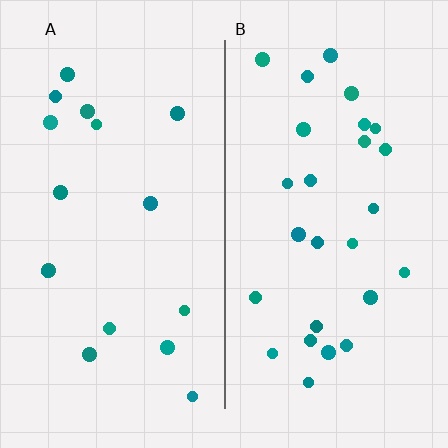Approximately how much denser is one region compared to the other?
Approximately 1.6× — region B over region A.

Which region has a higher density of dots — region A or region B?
B (the right).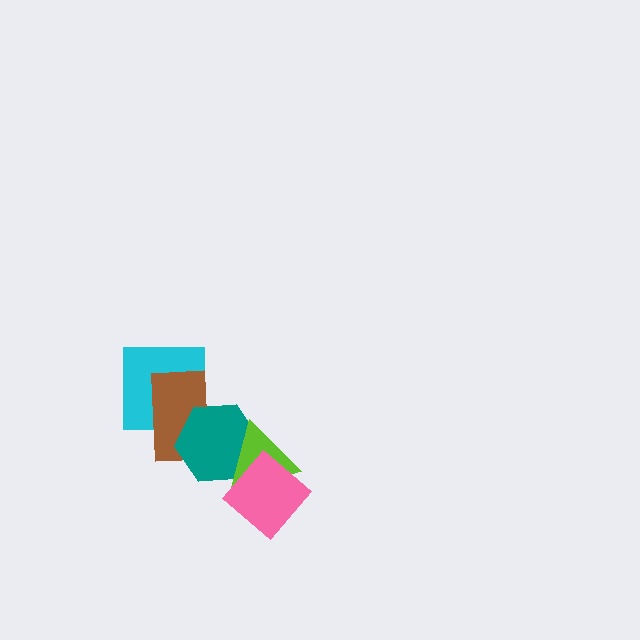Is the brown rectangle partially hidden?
Yes, it is partially covered by another shape.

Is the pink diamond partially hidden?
No, no other shape covers it.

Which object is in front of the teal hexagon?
The lime triangle is in front of the teal hexagon.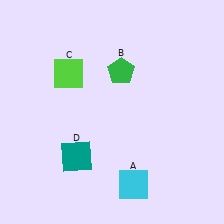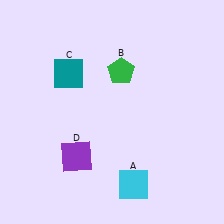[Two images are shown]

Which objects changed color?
C changed from lime to teal. D changed from teal to purple.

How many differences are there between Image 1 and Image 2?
There are 2 differences between the two images.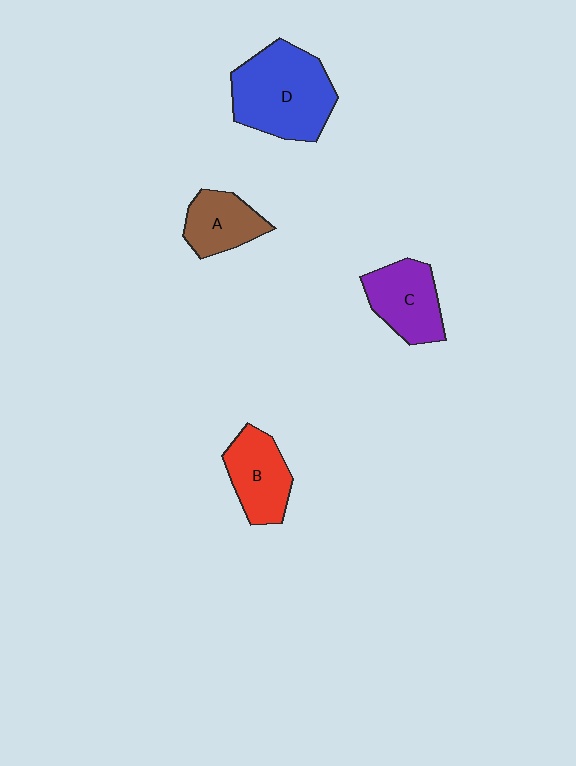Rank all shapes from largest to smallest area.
From largest to smallest: D (blue), C (purple), B (red), A (brown).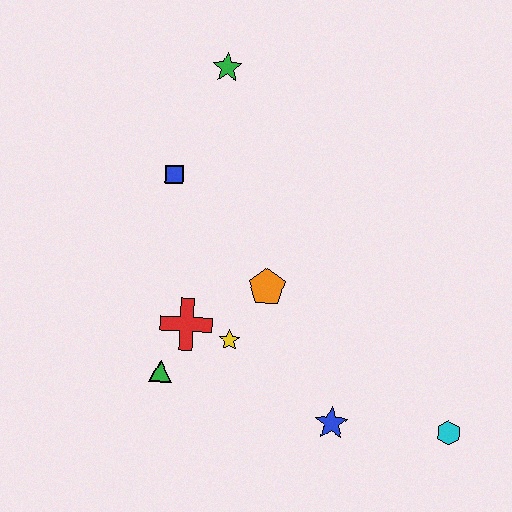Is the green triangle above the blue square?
No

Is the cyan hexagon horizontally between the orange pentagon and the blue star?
No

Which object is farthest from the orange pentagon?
The cyan hexagon is farthest from the orange pentagon.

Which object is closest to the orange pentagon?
The yellow star is closest to the orange pentagon.